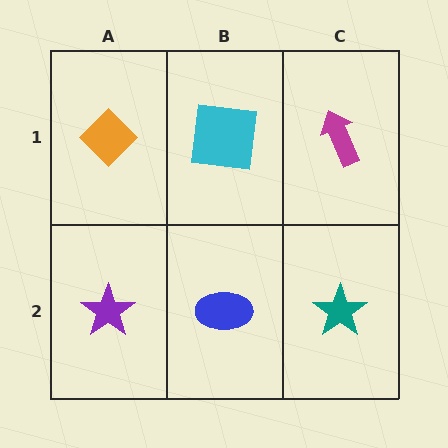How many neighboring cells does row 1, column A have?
2.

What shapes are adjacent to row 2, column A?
An orange diamond (row 1, column A), a blue ellipse (row 2, column B).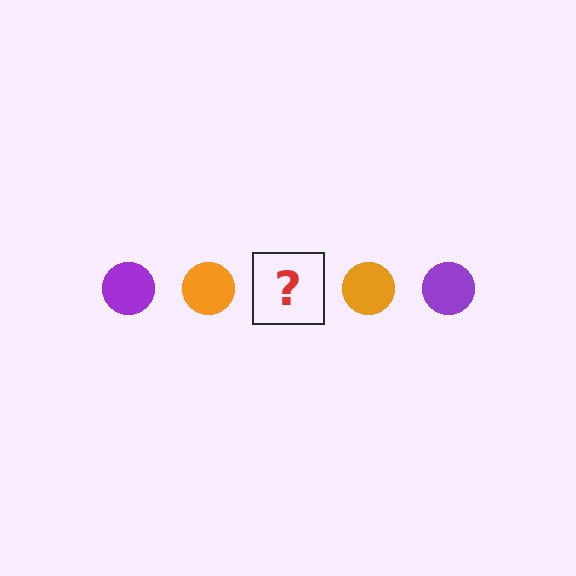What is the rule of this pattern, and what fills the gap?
The rule is that the pattern cycles through purple, orange circles. The gap should be filled with a purple circle.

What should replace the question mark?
The question mark should be replaced with a purple circle.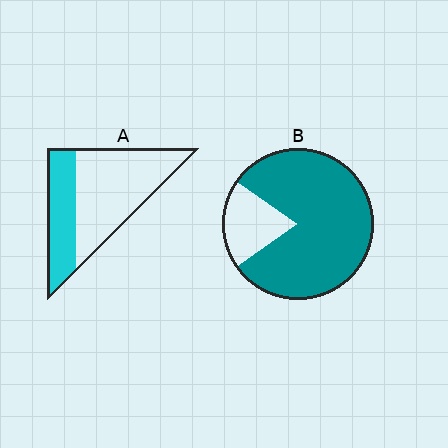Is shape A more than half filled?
No.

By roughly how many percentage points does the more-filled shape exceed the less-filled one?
By roughly 45 percentage points (B over A).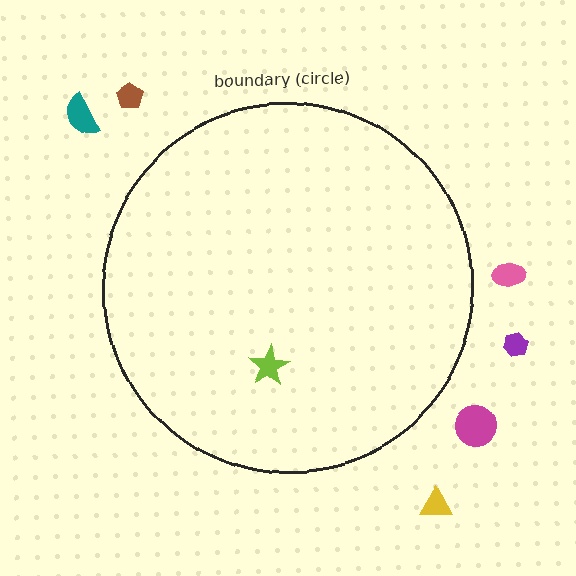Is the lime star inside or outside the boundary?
Inside.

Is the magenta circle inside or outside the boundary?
Outside.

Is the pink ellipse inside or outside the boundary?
Outside.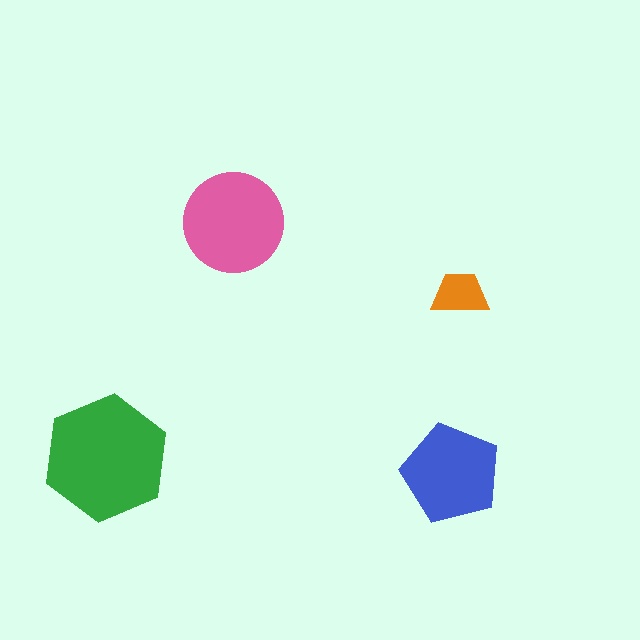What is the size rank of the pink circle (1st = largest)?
2nd.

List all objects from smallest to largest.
The orange trapezoid, the blue pentagon, the pink circle, the green hexagon.